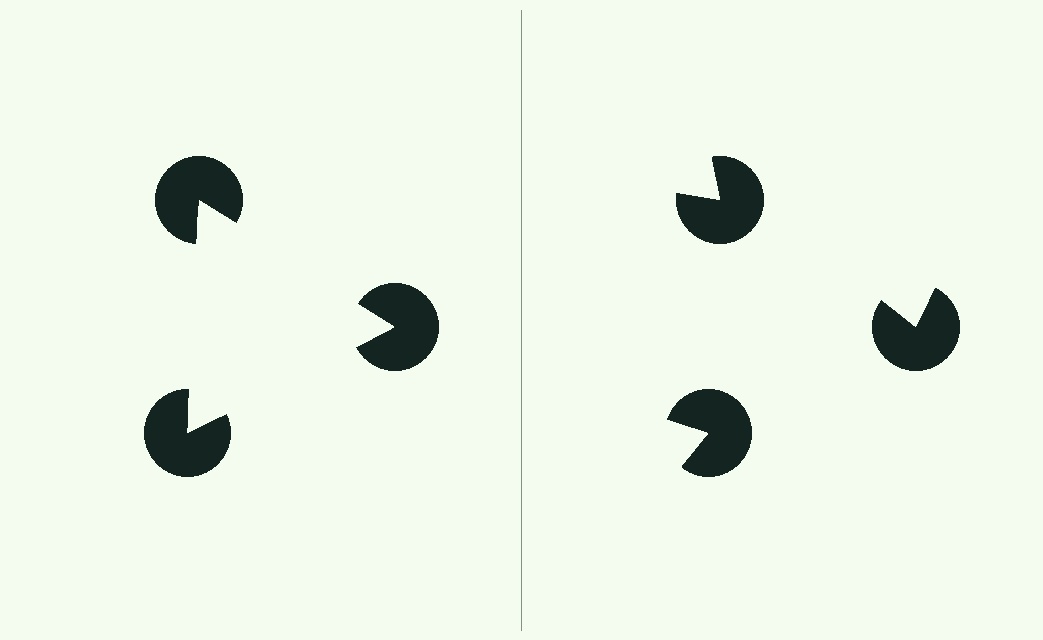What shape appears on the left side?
An illusory triangle.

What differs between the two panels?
The pac-man discs are positioned identically on both sides; only the wedge orientations differ. On the left they align to a triangle; on the right they are misaligned.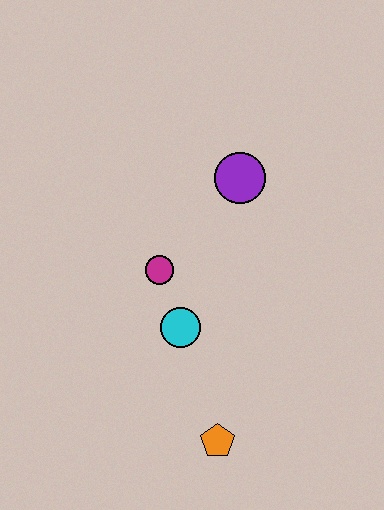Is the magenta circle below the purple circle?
Yes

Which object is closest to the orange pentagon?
The cyan circle is closest to the orange pentagon.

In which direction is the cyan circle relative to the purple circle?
The cyan circle is below the purple circle.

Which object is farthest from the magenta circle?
The orange pentagon is farthest from the magenta circle.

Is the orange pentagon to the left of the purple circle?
Yes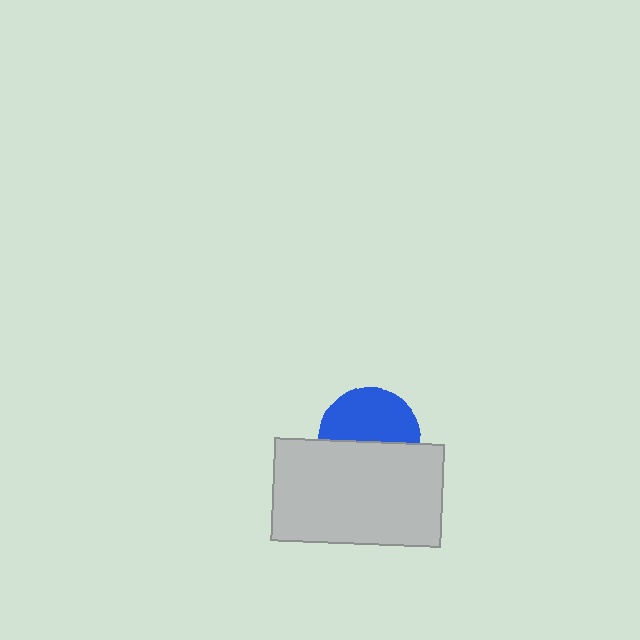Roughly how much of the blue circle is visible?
About half of it is visible (roughly 54%).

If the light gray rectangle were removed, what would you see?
You would see the complete blue circle.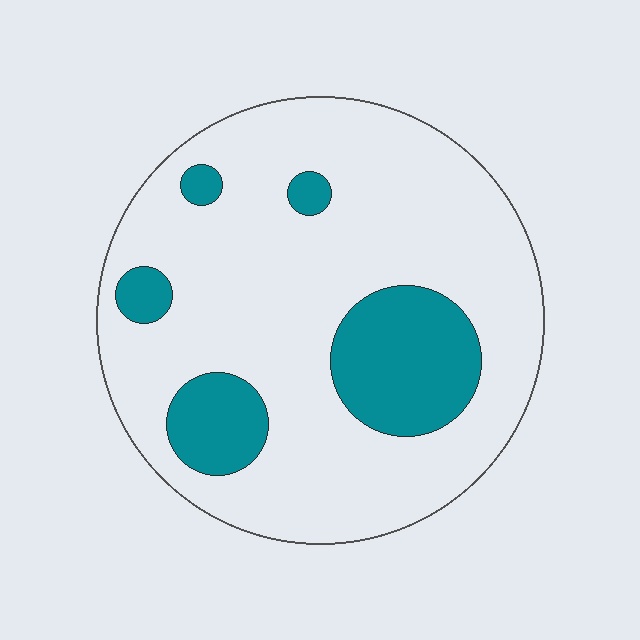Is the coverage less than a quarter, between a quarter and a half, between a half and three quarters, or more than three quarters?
Less than a quarter.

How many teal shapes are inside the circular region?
5.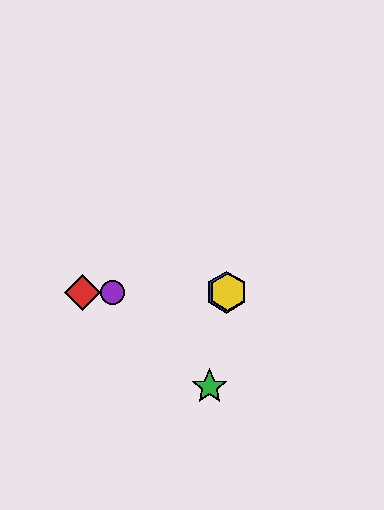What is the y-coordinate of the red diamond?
The red diamond is at y≈292.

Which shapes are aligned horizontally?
The red diamond, the blue hexagon, the yellow hexagon, the purple circle are aligned horizontally.